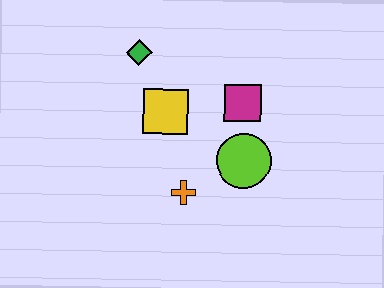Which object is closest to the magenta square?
The lime circle is closest to the magenta square.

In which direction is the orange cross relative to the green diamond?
The orange cross is below the green diamond.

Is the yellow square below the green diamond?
Yes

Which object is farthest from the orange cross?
The green diamond is farthest from the orange cross.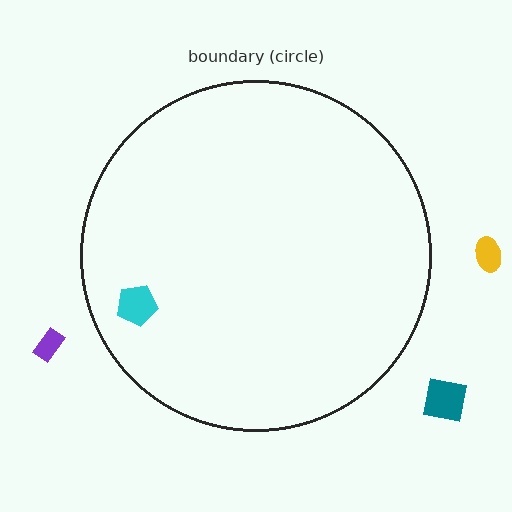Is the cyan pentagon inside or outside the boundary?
Inside.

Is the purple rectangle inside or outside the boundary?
Outside.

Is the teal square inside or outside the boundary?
Outside.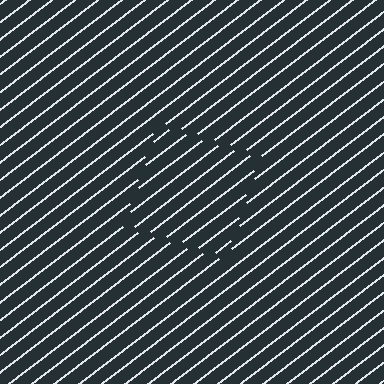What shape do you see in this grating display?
An illusory square. The interior of the shape contains the same grating, shifted by half a period — the contour is defined by the phase discontinuity where line-ends from the inner and outer gratings abut.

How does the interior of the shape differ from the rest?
The interior of the shape contains the same grating, shifted by half a period — the contour is defined by the phase discontinuity where line-ends from the inner and outer gratings abut.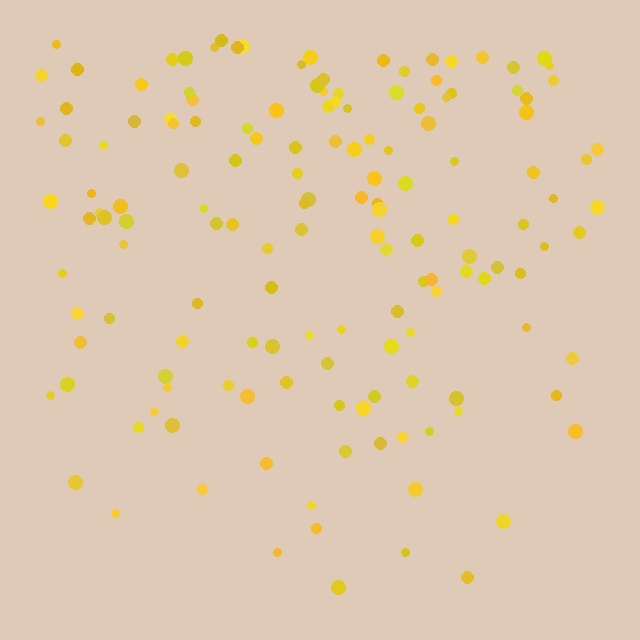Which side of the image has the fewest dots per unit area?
The bottom.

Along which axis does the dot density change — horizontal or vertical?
Vertical.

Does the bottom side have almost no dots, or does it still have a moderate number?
Still a moderate number, just noticeably fewer than the top.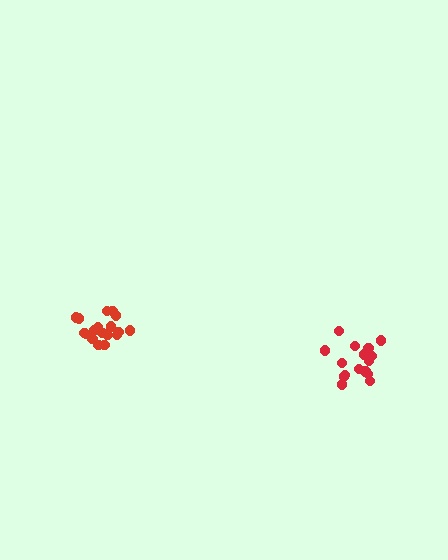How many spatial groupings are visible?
There are 2 spatial groupings.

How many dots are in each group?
Group 1: 19 dots, Group 2: 17 dots (36 total).